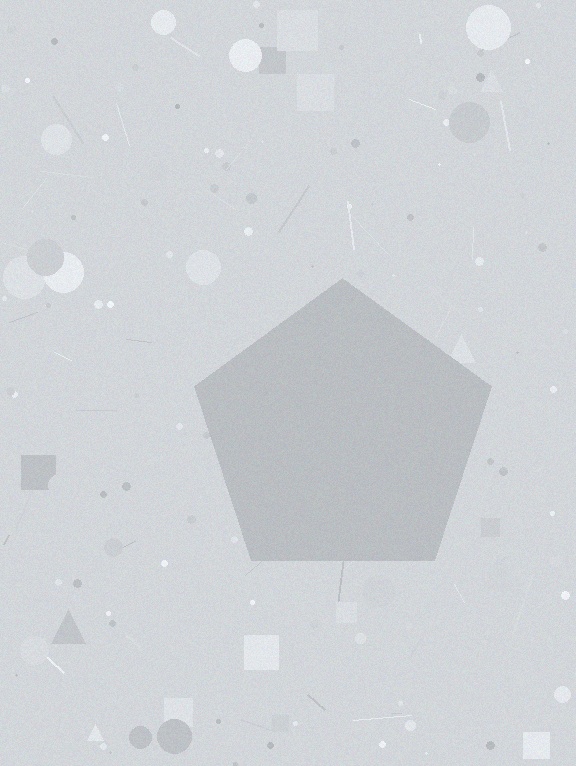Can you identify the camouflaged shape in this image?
The camouflaged shape is a pentagon.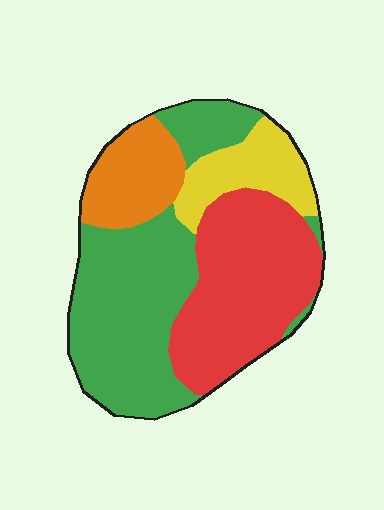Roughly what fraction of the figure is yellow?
Yellow covers about 15% of the figure.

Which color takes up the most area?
Green, at roughly 40%.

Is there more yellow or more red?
Red.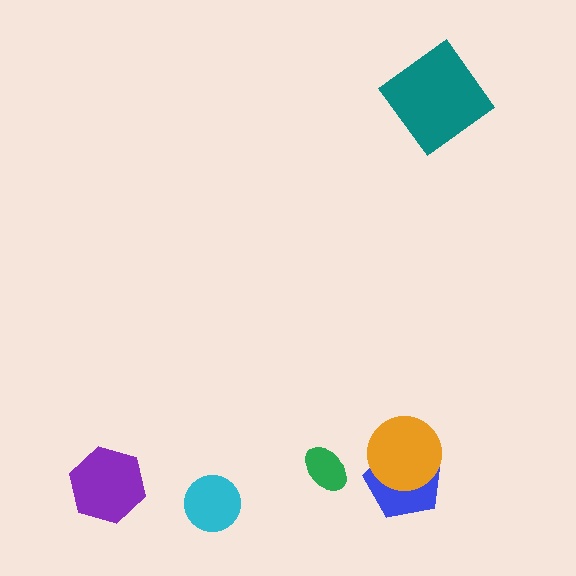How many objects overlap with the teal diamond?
0 objects overlap with the teal diamond.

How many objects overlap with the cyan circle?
0 objects overlap with the cyan circle.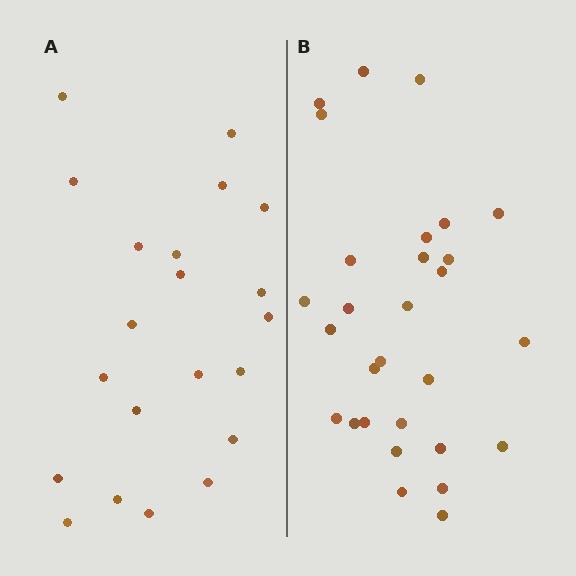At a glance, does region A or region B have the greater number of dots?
Region B (the right region) has more dots.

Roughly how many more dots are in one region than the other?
Region B has roughly 8 or so more dots than region A.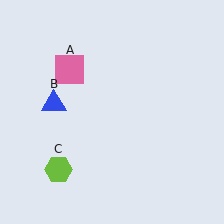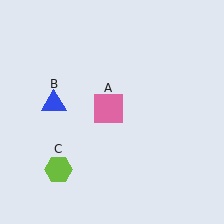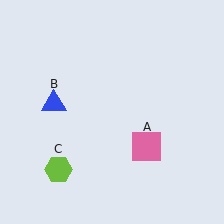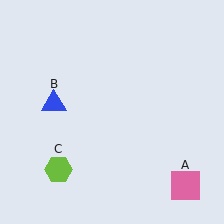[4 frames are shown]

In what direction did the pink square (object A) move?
The pink square (object A) moved down and to the right.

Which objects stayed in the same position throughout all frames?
Blue triangle (object B) and lime hexagon (object C) remained stationary.